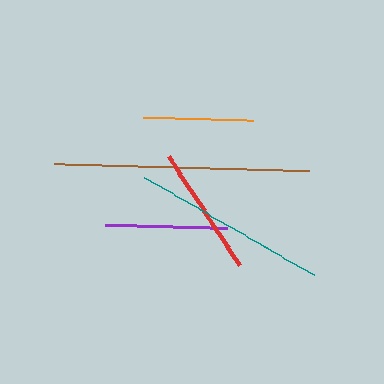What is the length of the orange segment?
The orange segment is approximately 110 pixels long.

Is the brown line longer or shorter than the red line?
The brown line is longer than the red line.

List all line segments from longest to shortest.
From longest to shortest: brown, teal, red, purple, orange.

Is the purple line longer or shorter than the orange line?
The purple line is longer than the orange line.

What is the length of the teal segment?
The teal segment is approximately 195 pixels long.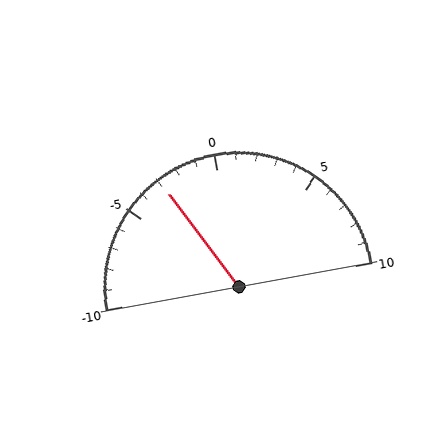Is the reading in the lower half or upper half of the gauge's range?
The reading is in the lower half of the range (-10 to 10).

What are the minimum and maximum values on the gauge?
The gauge ranges from -10 to 10.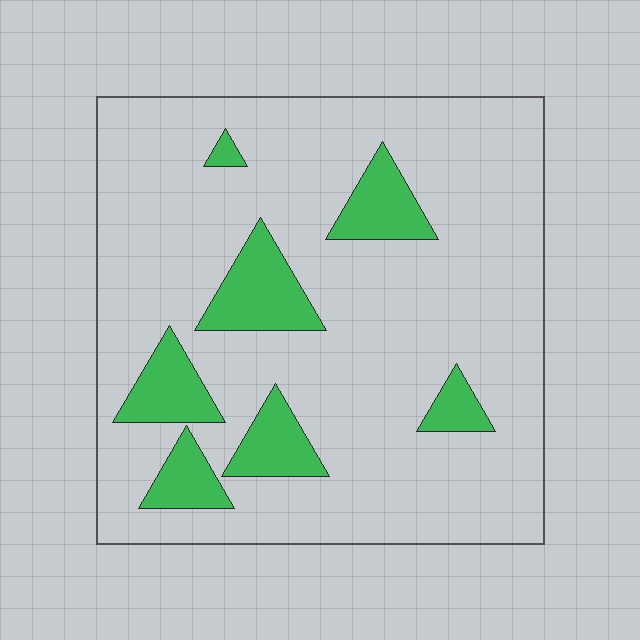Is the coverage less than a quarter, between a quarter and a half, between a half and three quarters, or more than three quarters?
Less than a quarter.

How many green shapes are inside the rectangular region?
7.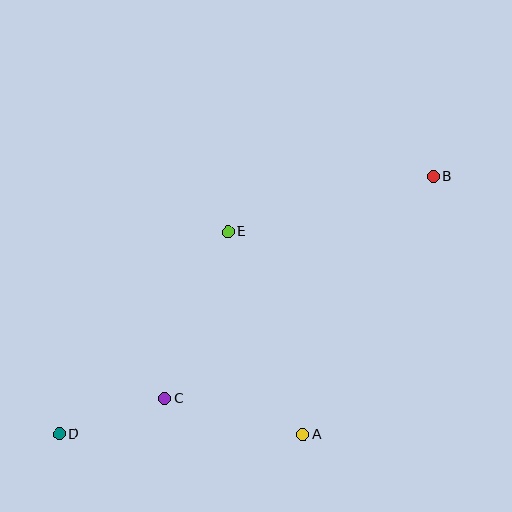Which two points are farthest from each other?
Points B and D are farthest from each other.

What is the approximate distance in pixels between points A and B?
The distance between A and B is approximately 289 pixels.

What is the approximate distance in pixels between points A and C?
The distance between A and C is approximately 143 pixels.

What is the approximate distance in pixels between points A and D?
The distance between A and D is approximately 244 pixels.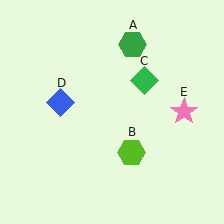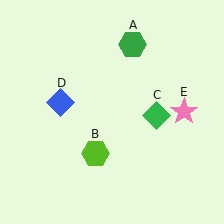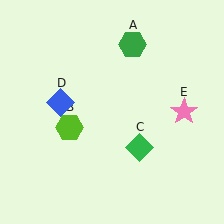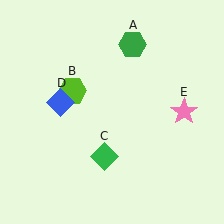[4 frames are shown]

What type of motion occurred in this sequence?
The lime hexagon (object B), green diamond (object C) rotated clockwise around the center of the scene.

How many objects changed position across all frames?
2 objects changed position: lime hexagon (object B), green diamond (object C).